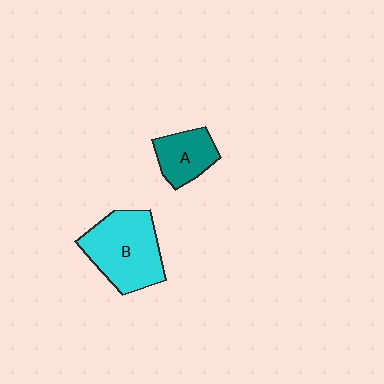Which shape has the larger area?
Shape B (cyan).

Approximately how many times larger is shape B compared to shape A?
Approximately 1.9 times.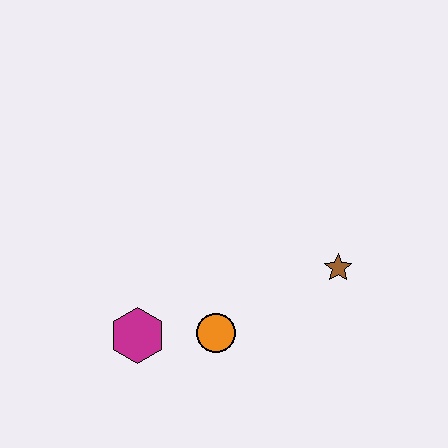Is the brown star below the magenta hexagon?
No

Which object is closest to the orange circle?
The magenta hexagon is closest to the orange circle.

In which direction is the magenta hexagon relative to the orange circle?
The magenta hexagon is to the left of the orange circle.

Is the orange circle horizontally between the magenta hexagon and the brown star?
Yes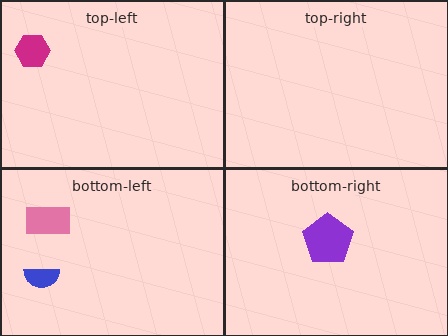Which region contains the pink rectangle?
The bottom-left region.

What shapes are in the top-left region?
The magenta hexagon.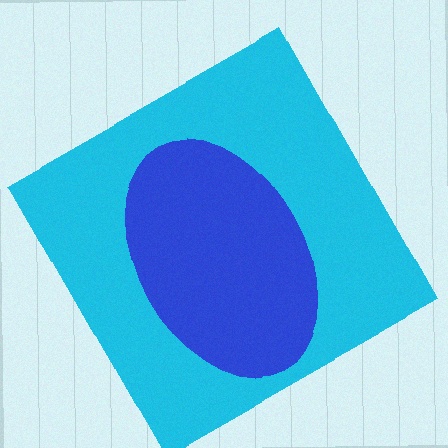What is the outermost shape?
The cyan square.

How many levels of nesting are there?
2.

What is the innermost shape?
The blue ellipse.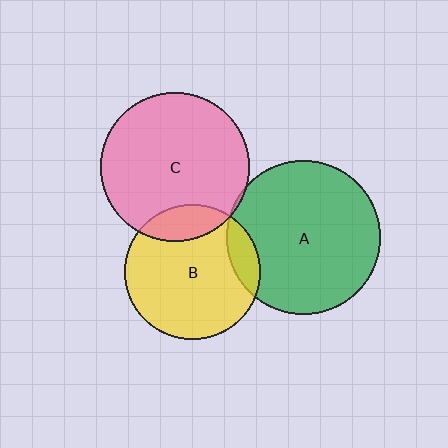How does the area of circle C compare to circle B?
Approximately 1.2 times.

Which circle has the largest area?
Circle A (green).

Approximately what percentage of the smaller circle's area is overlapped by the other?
Approximately 10%.